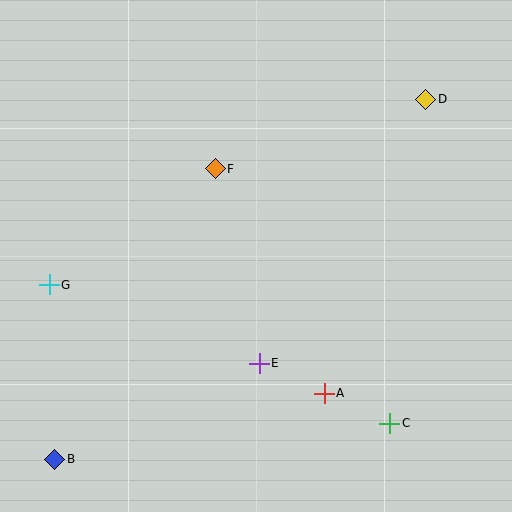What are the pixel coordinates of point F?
Point F is at (215, 169).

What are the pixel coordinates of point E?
Point E is at (259, 363).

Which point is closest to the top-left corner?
Point F is closest to the top-left corner.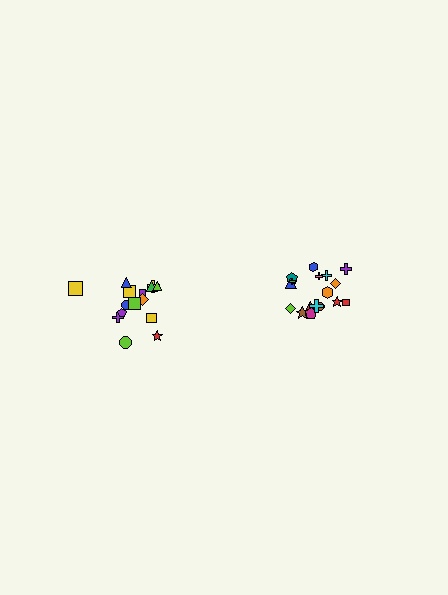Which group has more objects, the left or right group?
The right group.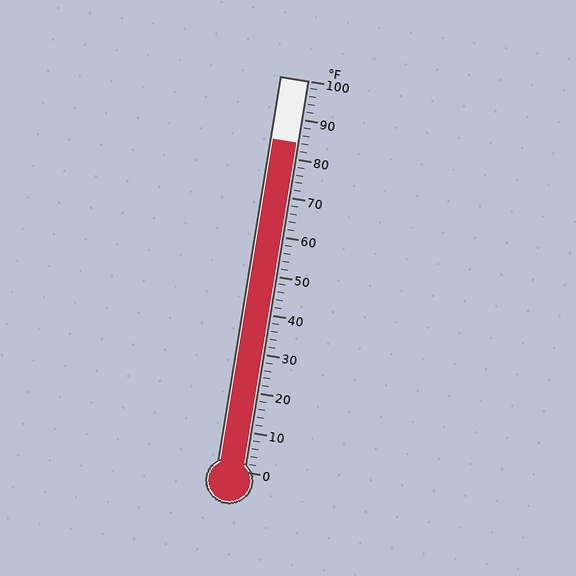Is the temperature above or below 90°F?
The temperature is below 90°F.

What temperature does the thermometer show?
The thermometer shows approximately 84°F.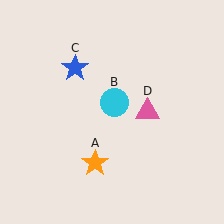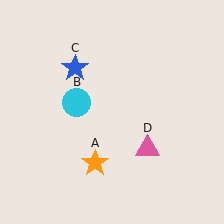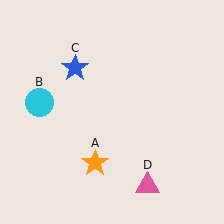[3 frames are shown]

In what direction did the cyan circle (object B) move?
The cyan circle (object B) moved left.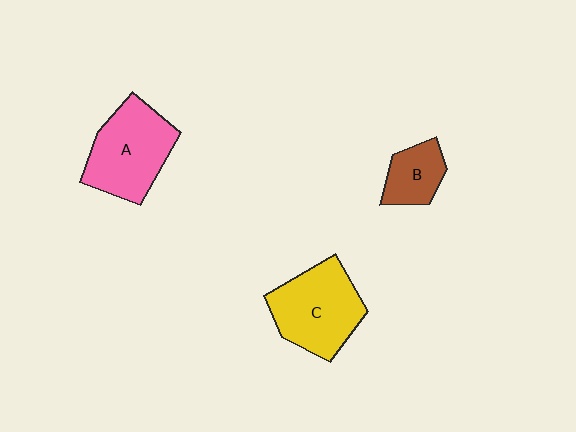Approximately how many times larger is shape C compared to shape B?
Approximately 2.1 times.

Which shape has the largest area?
Shape C (yellow).